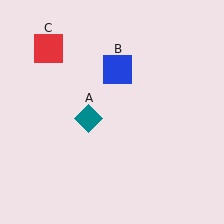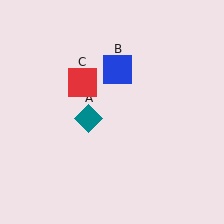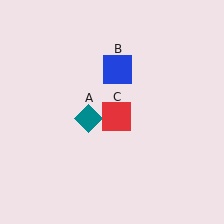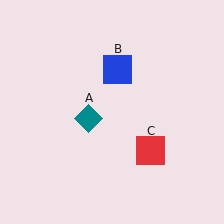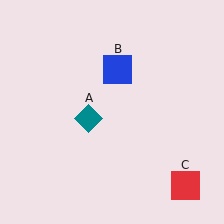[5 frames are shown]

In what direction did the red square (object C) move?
The red square (object C) moved down and to the right.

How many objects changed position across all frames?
1 object changed position: red square (object C).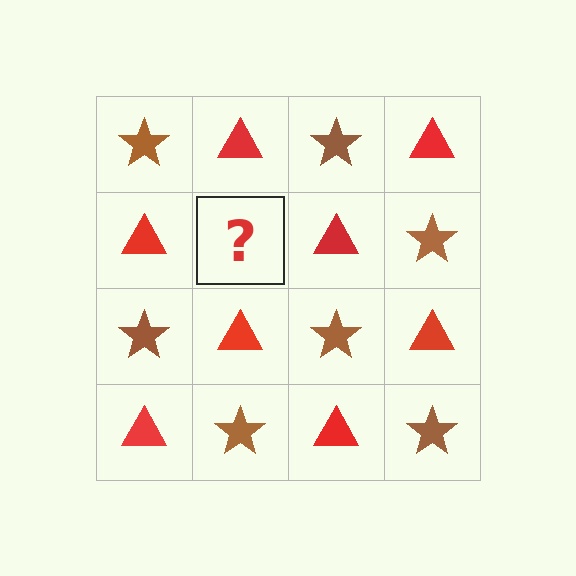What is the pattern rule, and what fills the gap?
The rule is that it alternates brown star and red triangle in a checkerboard pattern. The gap should be filled with a brown star.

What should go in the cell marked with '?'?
The missing cell should contain a brown star.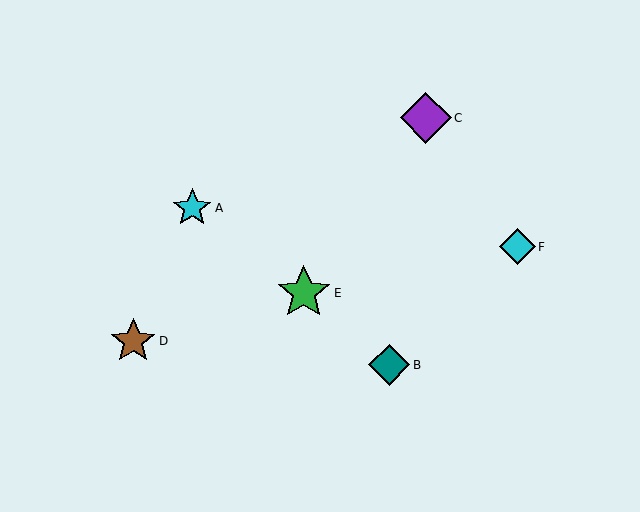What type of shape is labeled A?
Shape A is a cyan star.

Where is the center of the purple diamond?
The center of the purple diamond is at (426, 118).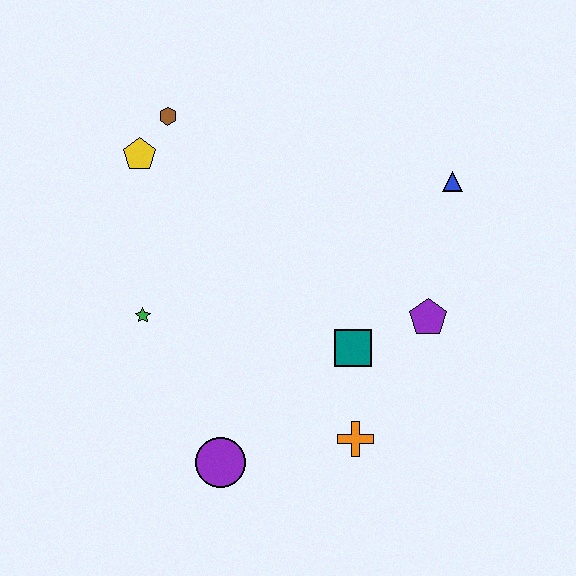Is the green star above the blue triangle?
No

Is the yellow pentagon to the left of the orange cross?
Yes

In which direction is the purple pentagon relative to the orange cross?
The purple pentagon is above the orange cross.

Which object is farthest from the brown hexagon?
The orange cross is farthest from the brown hexagon.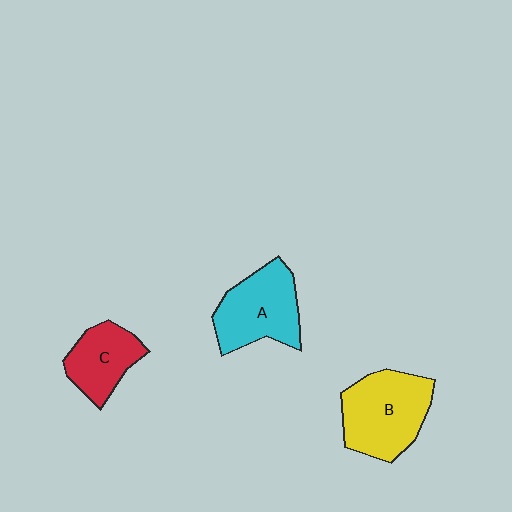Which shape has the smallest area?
Shape C (red).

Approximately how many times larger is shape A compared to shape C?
Approximately 1.4 times.